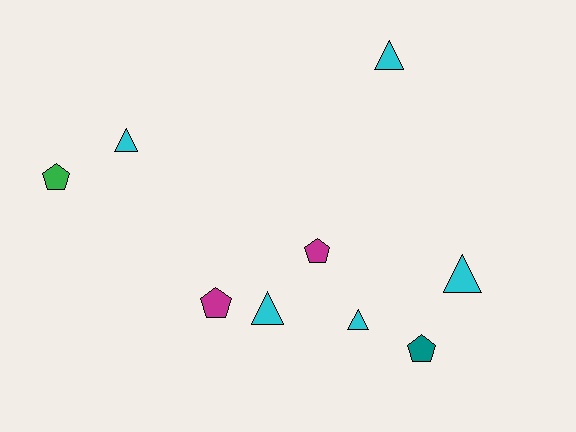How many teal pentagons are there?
There is 1 teal pentagon.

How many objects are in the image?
There are 9 objects.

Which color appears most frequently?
Cyan, with 5 objects.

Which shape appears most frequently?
Triangle, with 5 objects.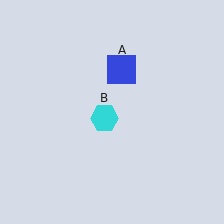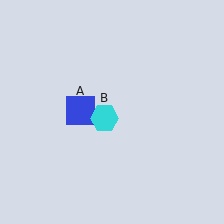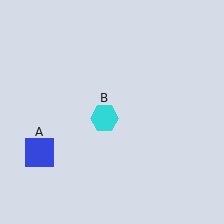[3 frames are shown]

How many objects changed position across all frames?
1 object changed position: blue square (object A).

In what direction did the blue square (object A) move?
The blue square (object A) moved down and to the left.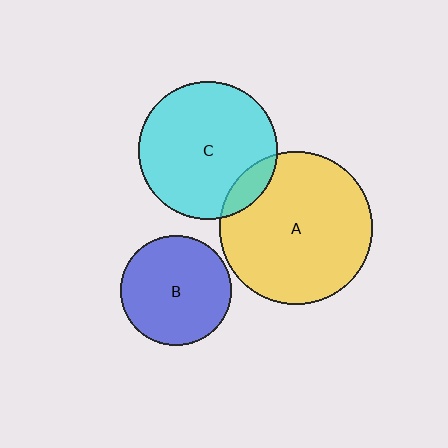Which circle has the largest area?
Circle A (yellow).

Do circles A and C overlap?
Yes.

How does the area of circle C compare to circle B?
Approximately 1.6 times.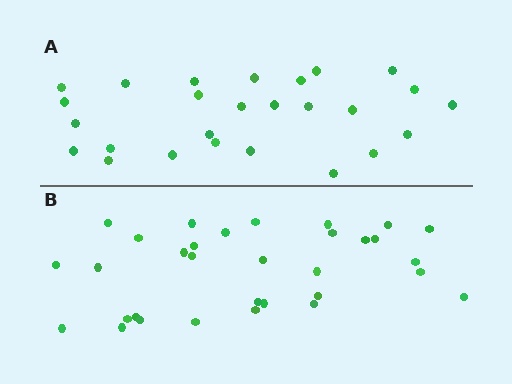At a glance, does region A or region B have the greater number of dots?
Region B (the bottom region) has more dots.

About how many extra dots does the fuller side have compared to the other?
Region B has about 6 more dots than region A.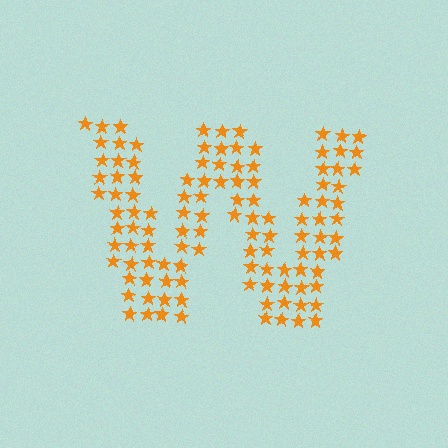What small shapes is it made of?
It is made of small stars.